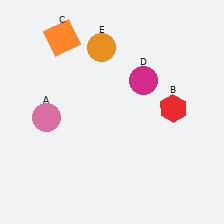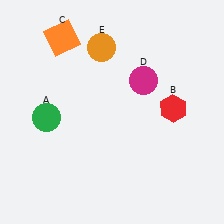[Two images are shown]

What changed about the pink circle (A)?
In Image 1, A is pink. In Image 2, it changed to green.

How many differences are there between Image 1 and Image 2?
There is 1 difference between the two images.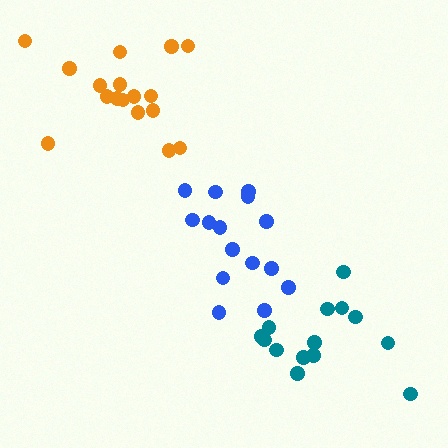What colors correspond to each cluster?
The clusters are colored: teal, orange, blue.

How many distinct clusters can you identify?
There are 3 distinct clusters.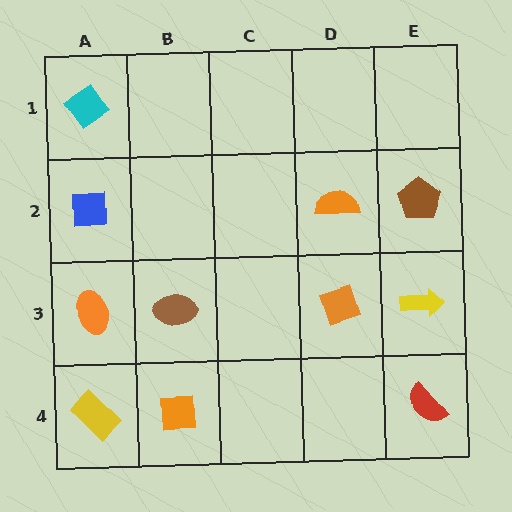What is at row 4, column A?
A yellow rectangle.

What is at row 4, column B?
An orange square.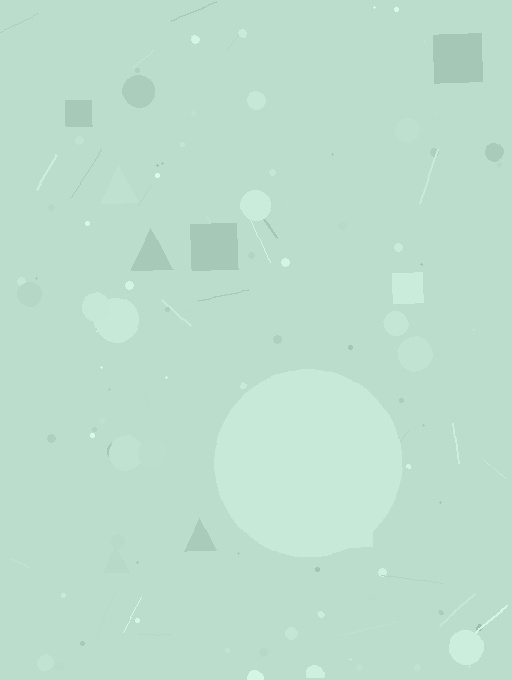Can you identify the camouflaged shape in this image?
The camouflaged shape is a circle.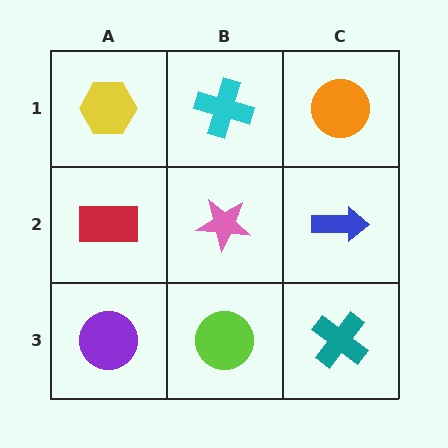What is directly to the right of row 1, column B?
An orange circle.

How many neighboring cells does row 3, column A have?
2.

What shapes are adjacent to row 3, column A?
A red rectangle (row 2, column A), a lime circle (row 3, column B).